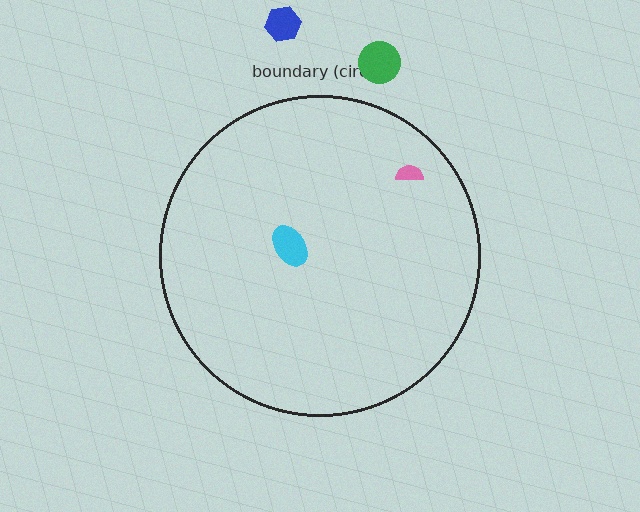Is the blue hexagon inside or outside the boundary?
Outside.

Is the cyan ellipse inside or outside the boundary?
Inside.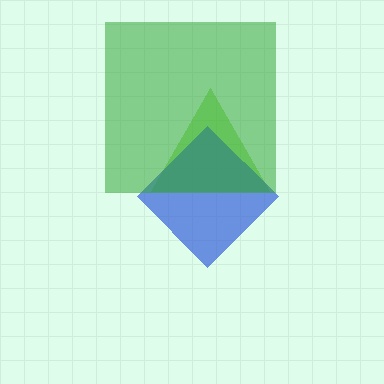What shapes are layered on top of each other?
The layered shapes are: a lime triangle, a blue diamond, a green square.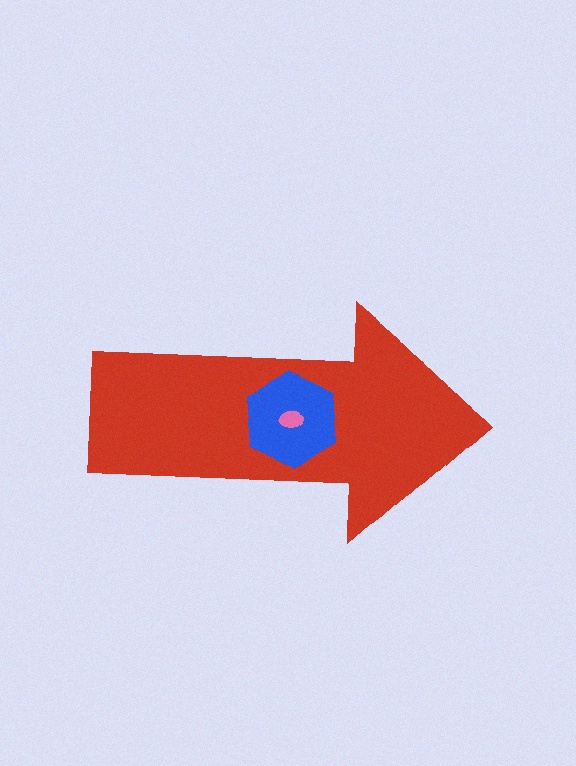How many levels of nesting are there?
3.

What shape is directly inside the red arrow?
The blue hexagon.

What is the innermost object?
The pink ellipse.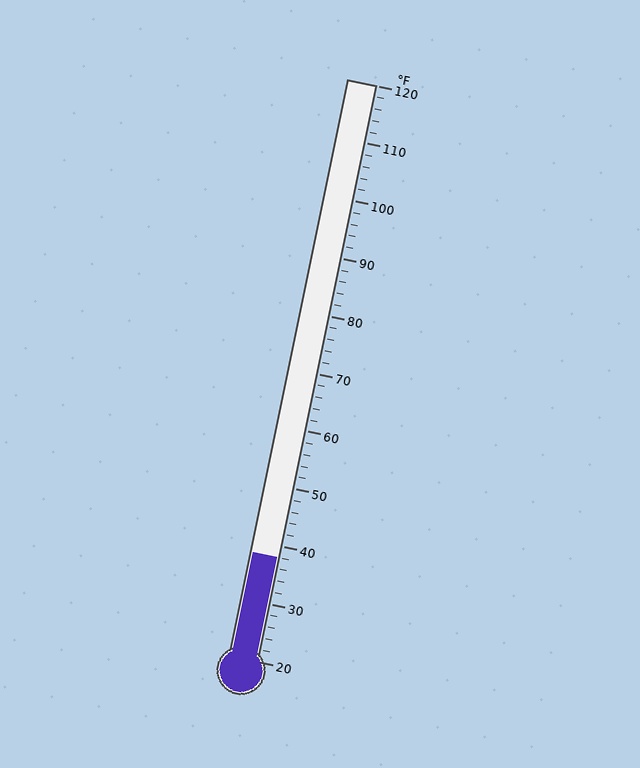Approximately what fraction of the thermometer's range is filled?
The thermometer is filled to approximately 20% of its range.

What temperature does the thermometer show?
The thermometer shows approximately 38°F.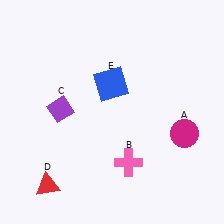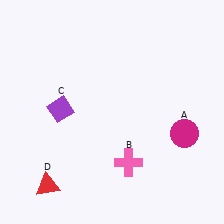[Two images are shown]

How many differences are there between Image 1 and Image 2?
There is 1 difference between the two images.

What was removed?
The blue square (E) was removed in Image 2.